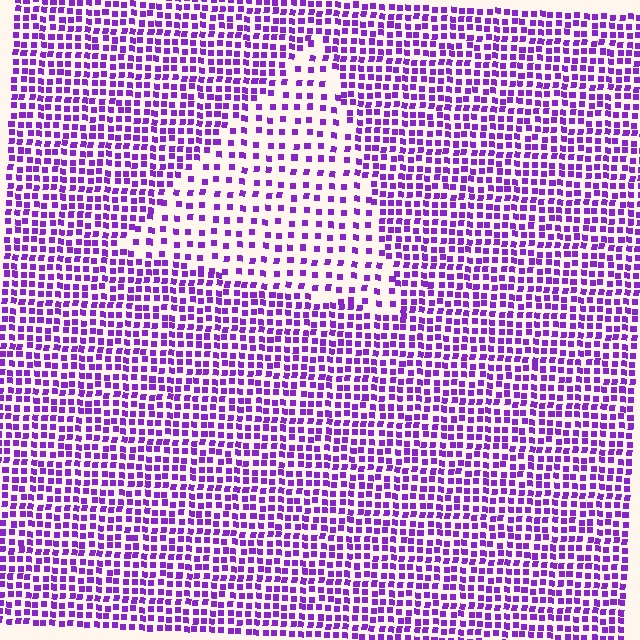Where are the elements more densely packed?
The elements are more densely packed outside the triangle boundary.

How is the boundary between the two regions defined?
The boundary is defined by a change in element density (approximately 2.1x ratio). All elements are the same color, size, and shape.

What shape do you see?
I see a triangle.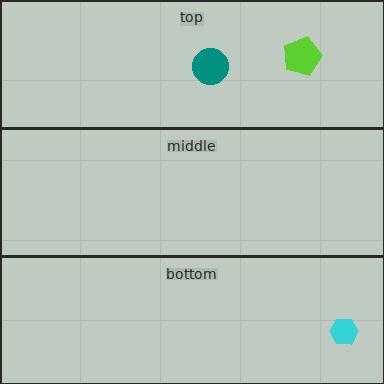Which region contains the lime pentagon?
The top region.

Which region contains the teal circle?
The top region.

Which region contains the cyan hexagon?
The bottom region.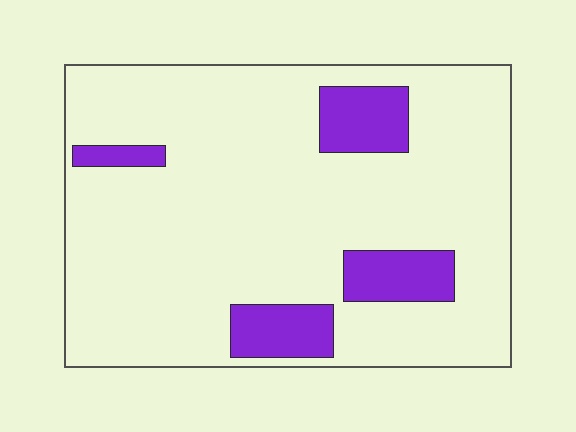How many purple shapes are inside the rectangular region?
4.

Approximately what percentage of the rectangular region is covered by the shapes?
Approximately 15%.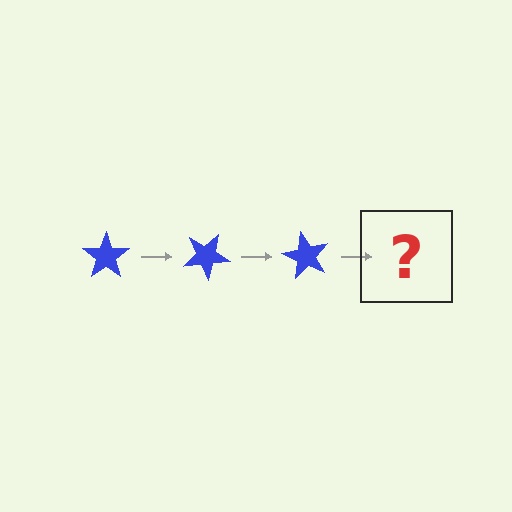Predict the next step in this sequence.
The next step is a blue star rotated 90 degrees.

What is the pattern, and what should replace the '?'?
The pattern is that the star rotates 30 degrees each step. The '?' should be a blue star rotated 90 degrees.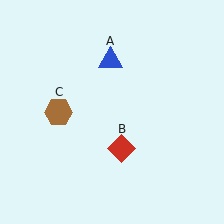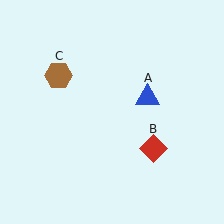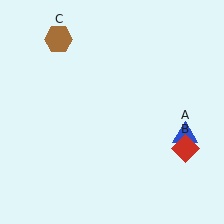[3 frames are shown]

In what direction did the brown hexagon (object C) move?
The brown hexagon (object C) moved up.